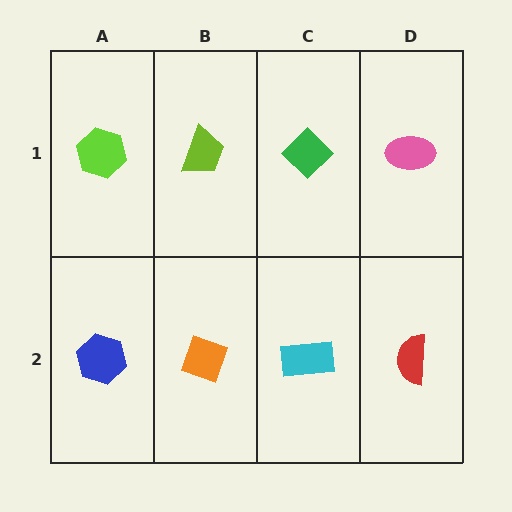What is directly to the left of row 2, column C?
An orange diamond.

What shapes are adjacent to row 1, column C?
A cyan rectangle (row 2, column C), a lime trapezoid (row 1, column B), a pink ellipse (row 1, column D).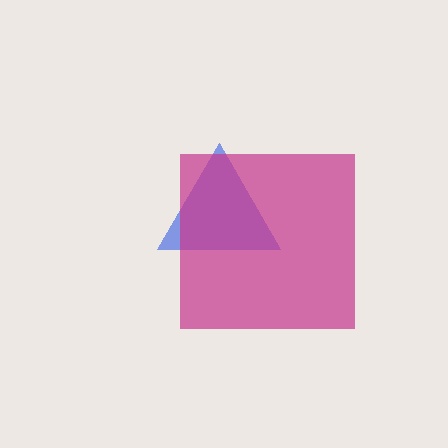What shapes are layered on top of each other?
The layered shapes are: a blue triangle, a magenta square.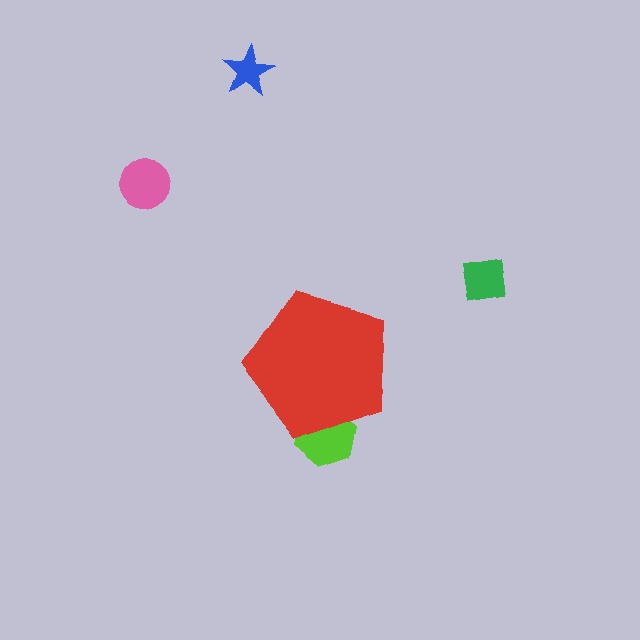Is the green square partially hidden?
No, the green square is fully visible.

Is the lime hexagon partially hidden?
Yes, the lime hexagon is partially hidden behind the red pentagon.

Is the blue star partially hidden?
No, the blue star is fully visible.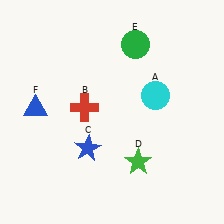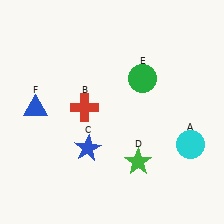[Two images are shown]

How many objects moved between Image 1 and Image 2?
2 objects moved between the two images.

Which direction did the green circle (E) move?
The green circle (E) moved down.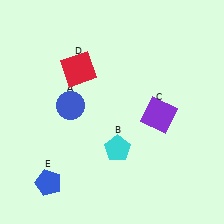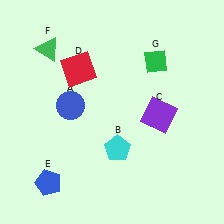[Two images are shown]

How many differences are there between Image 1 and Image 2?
There are 2 differences between the two images.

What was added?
A green triangle (F), a green diamond (G) were added in Image 2.